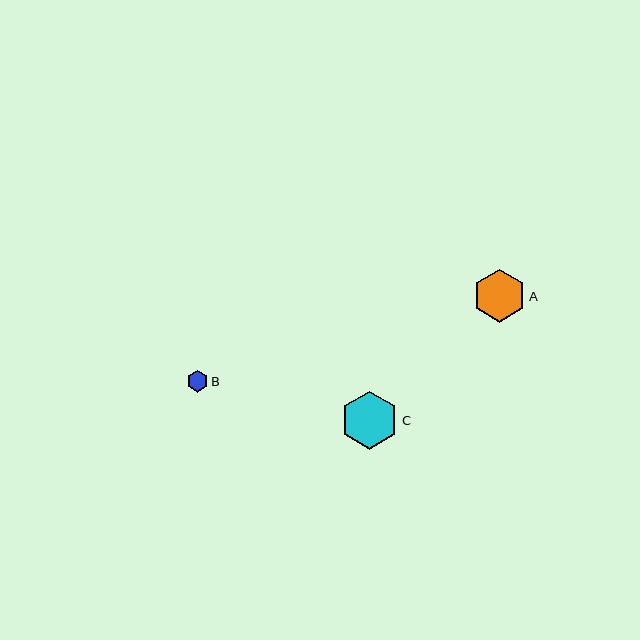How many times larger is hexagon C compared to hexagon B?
Hexagon C is approximately 2.7 times the size of hexagon B.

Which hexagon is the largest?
Hexagon C is the largest with a size of approximately 58 pixels.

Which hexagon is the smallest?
Hexagon B is the smallest with a size of approximately 21 pixels.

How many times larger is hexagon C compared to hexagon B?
Hexagon C is approximately 2.7 times the size of hexagon B.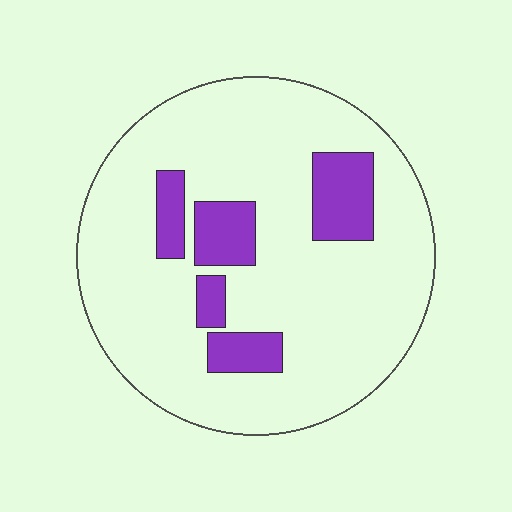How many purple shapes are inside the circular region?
5.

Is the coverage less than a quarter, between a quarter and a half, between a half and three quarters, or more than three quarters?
Less than a quarter.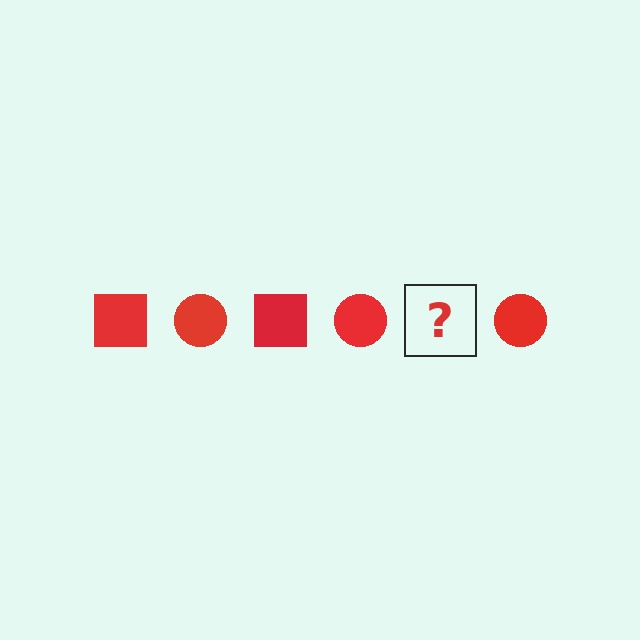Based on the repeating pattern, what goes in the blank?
The blank should be a red square.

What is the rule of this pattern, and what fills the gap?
The rule is that the pattern cycles through square, circle shapes in red. The gap should be filled with a red square.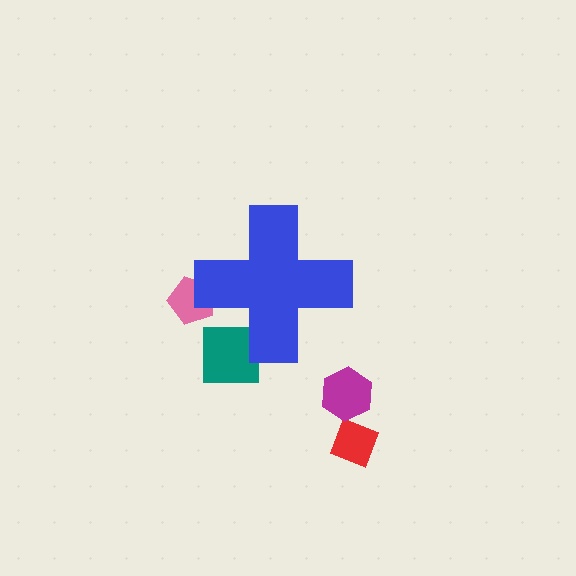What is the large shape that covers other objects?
A blue cross.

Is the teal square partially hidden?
Yes, the teal square is partially hidden behind the blue cross.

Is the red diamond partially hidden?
No, the red diamond is fully visible.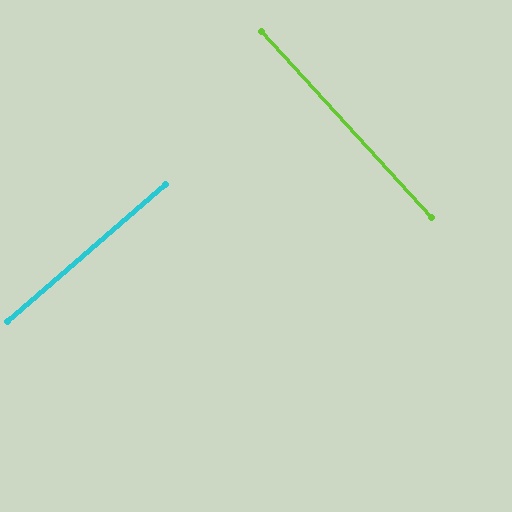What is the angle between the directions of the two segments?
Approximately 89 degrees.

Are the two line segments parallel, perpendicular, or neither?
Perpendicular — they meet at approximately 89°.